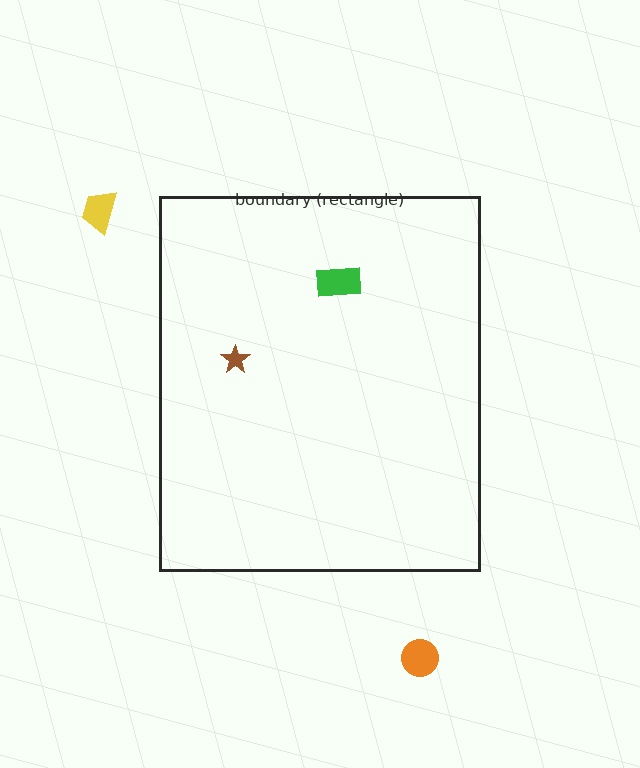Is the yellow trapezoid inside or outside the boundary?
Outside.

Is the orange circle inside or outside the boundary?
Outside.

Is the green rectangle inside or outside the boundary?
Inside.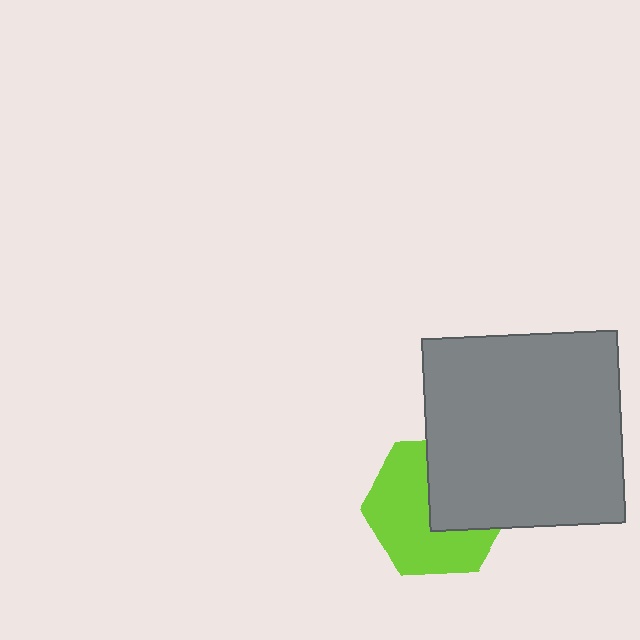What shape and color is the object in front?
The object in front is a gray rectangle.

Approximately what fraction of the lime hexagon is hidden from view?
Roughly 42% of the lime hexagon is hidden behind the gray rectangle.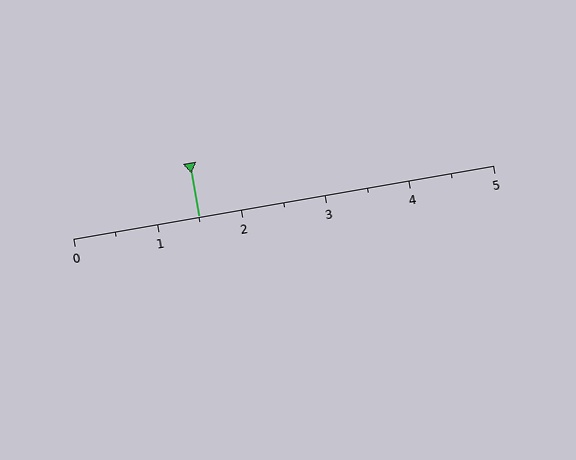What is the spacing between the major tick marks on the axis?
The major ticks are spaced 1 apart.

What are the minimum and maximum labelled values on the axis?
The axis runs from 0 to 5.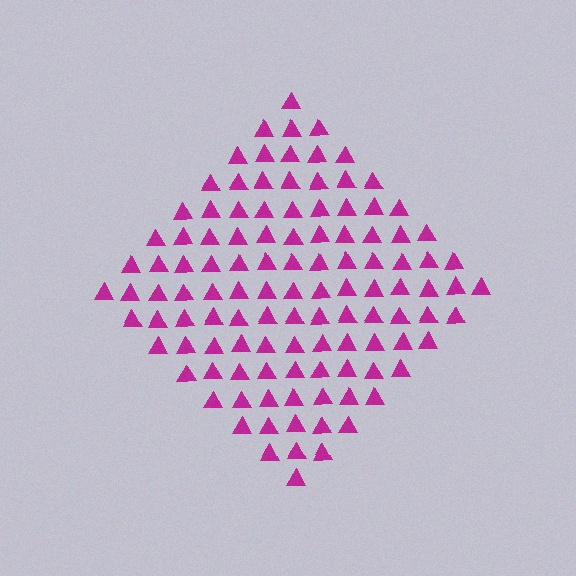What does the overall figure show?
The overall figure shows a diamond.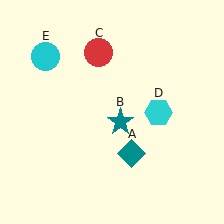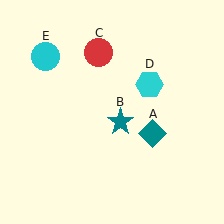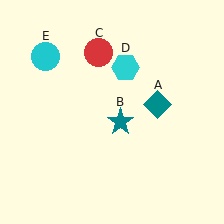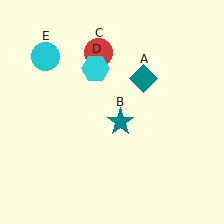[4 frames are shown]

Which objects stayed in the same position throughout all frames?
Teal star (object B) and red circle (object C) and cyan circle (object E) remained stationary.